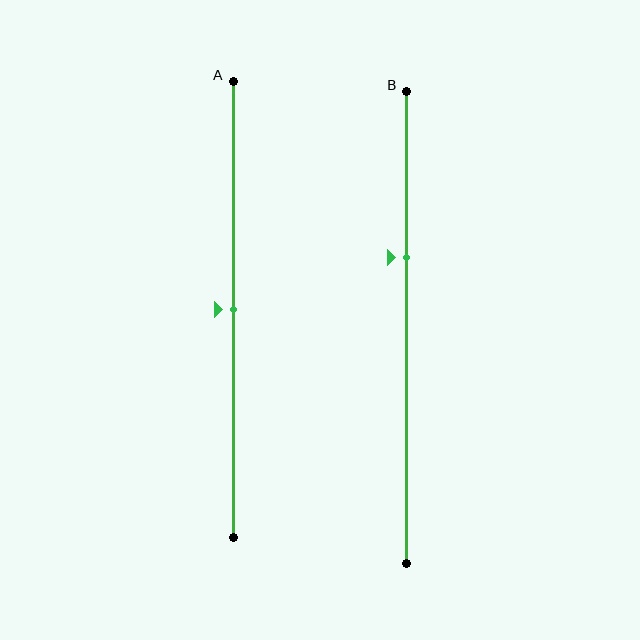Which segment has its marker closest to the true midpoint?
Segment A has its marker closest to the true midpoint.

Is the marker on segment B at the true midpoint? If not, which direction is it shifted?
No, the marker on segment B is shifted upward by about 15% of the segment length.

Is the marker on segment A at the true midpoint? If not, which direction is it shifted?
Yes, the marker on segment A is at the true midpoint.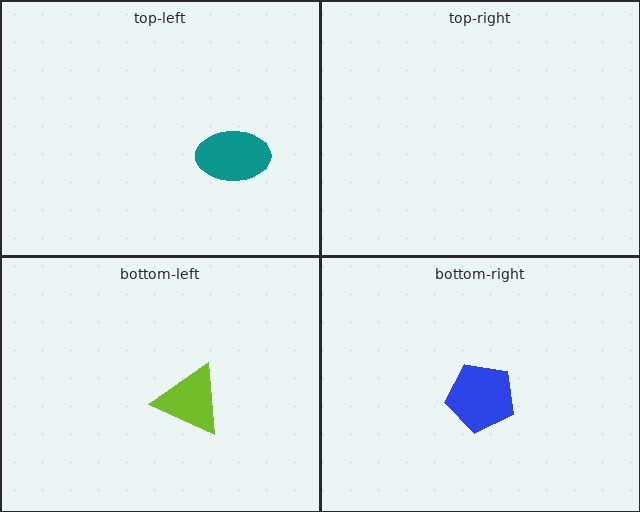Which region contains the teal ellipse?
The top-left region.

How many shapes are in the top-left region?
1.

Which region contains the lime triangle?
The bottom-left region.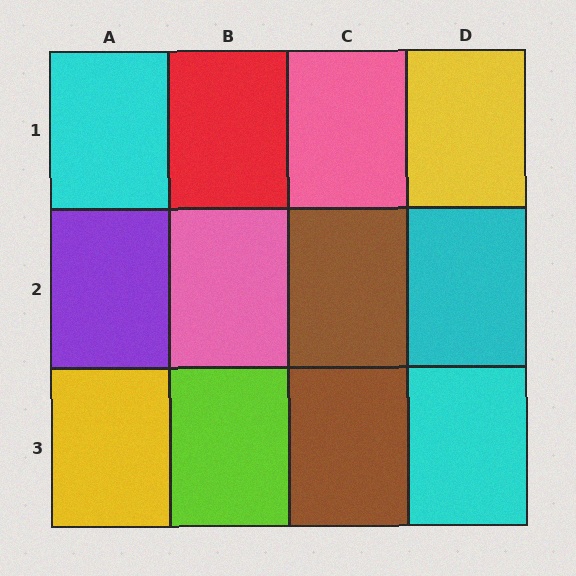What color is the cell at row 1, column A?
Cyan.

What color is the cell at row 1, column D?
Yellow.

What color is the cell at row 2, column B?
Pink.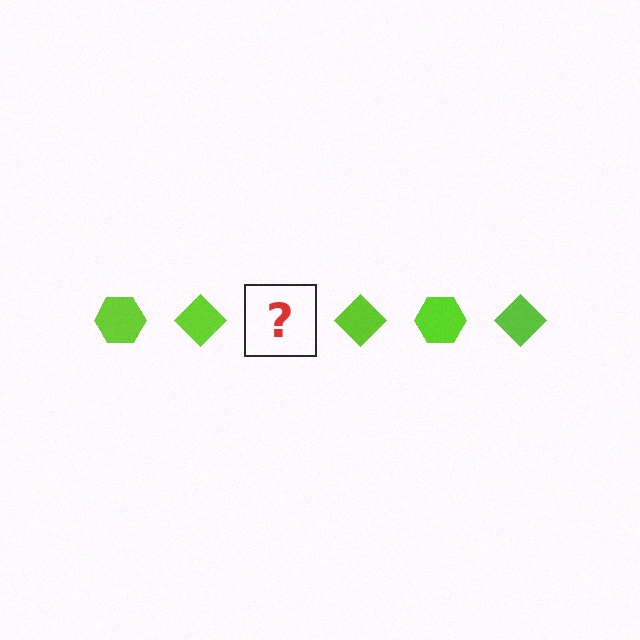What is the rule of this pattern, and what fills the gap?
The rule is that the pattern cycles through hexagon, diamond shapes in lime. The gap should be filled with a lime hexagon.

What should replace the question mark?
The question mark should be replaced with a lime hexagon.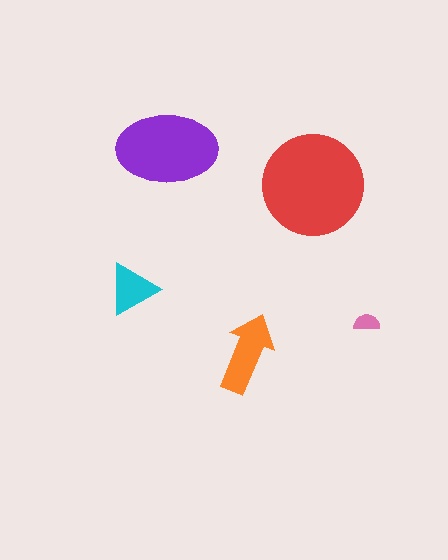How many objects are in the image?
There are 5 objects in the image.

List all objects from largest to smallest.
The red circle, the purple ellipse, the orange arrow, the cyan triangle, the pink semicircle.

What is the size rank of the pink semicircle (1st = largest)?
5th.